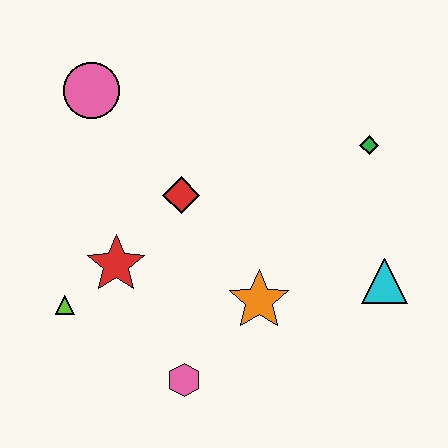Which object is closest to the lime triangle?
The red star is closest to the lime triangle.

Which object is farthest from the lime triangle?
The green diamond is farthest from the lime triangle.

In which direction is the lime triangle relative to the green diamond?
The lime triangle is to the left of the green diamond.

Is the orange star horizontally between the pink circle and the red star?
No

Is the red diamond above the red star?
Yes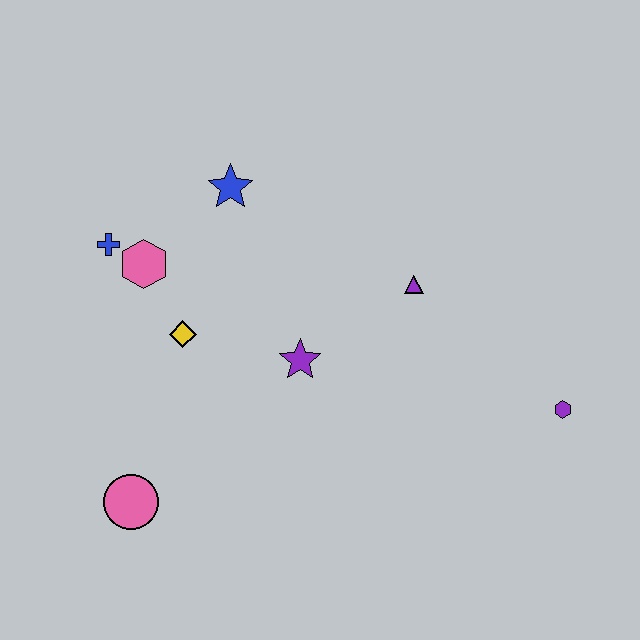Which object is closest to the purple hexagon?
The purple triangle is closest to the purple hexagon.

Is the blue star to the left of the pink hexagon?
No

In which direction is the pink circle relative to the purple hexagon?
The pink circle is to the left of the purple hexagon.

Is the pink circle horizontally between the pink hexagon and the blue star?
No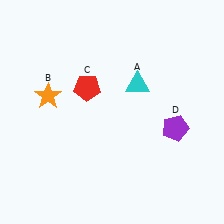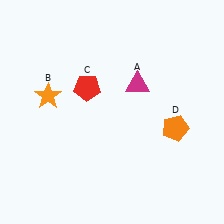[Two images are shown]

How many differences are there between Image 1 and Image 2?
There are 2 differences between the two images.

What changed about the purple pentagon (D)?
In Image 1, D is purple. In Image 2, it changed to orange.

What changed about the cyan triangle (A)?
In Image 1, A is cyan. In Image 2, it changed to magenta.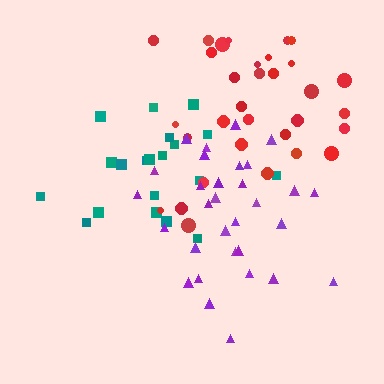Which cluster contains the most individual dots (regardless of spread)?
Red (32).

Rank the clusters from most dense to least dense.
teal, red, purple.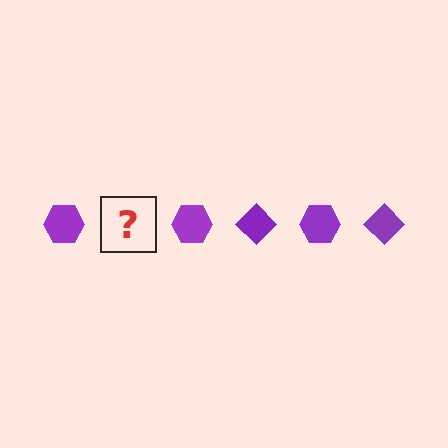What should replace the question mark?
The question mark should be replaced with a purple diamond.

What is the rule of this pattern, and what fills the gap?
The rule is that the pattern cycles through hexagon, diamond shapes in purple. The gap should be filled with a purple diamond.